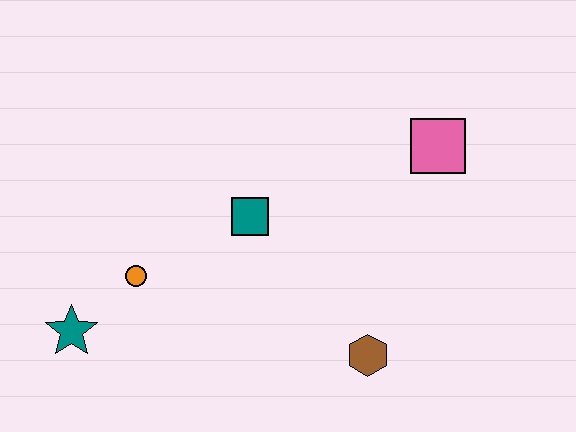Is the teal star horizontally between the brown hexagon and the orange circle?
No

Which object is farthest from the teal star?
The pink square is farthest from the teal star.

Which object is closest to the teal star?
The orange circle is closest to the teal star.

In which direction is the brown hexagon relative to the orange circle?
The brown hexagon is to the right of the orange circle.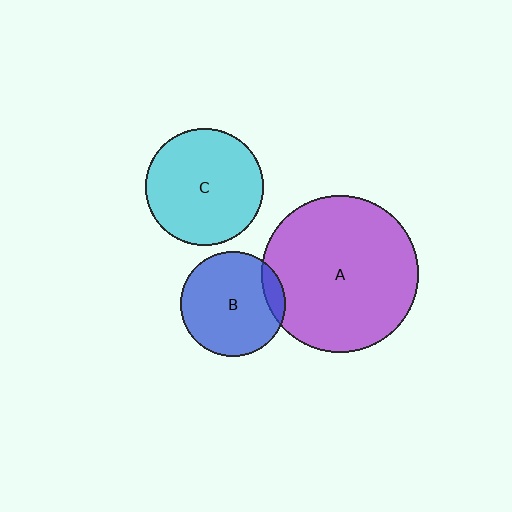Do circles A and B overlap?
Yes.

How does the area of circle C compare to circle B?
Approximately 1.3 times.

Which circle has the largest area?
Circle A (purple).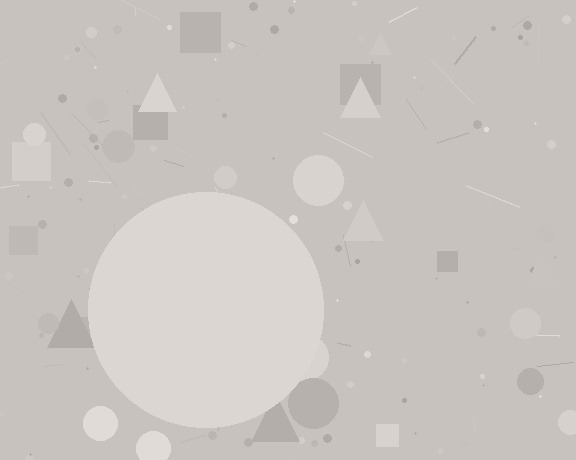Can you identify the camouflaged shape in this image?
The camouflaged shape is a circle.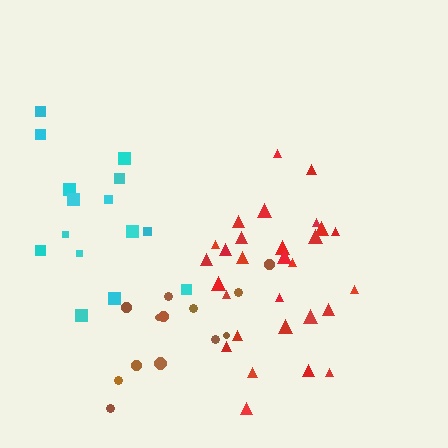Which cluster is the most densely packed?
Red.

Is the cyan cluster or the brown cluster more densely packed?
Cyan.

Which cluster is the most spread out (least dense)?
Brown.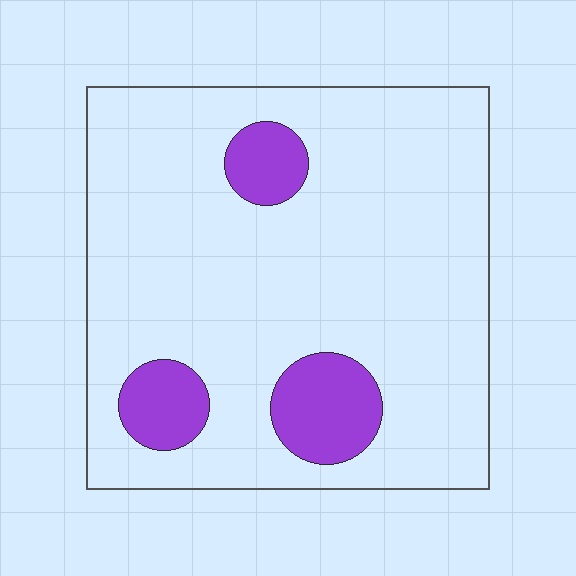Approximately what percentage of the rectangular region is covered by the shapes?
Approximately 15%.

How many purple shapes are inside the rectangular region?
3.